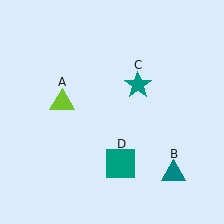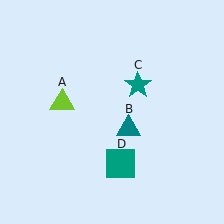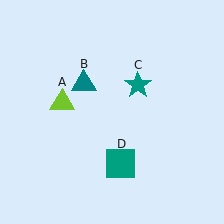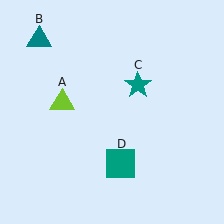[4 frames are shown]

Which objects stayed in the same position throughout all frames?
Lime triangle (object A) and teal star (object C) and teal square (object D) remained stationary.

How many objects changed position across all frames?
1 object changed position: teal triangle (object B).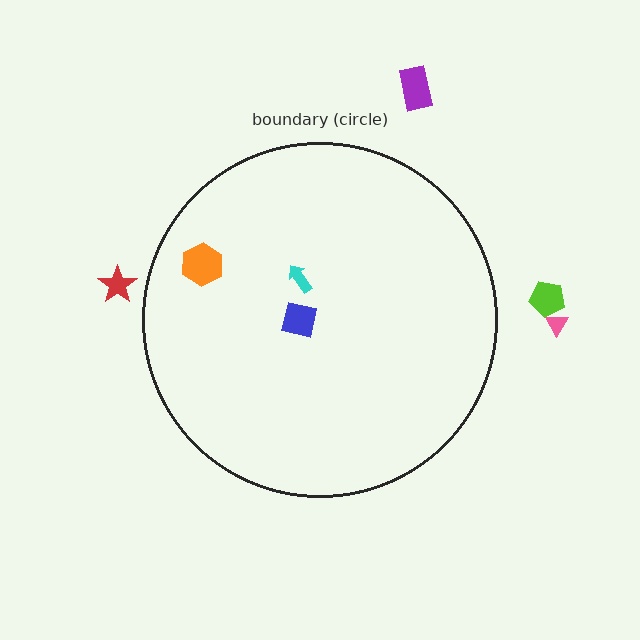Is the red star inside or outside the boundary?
Outside.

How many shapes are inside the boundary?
3 inside, 4 outside.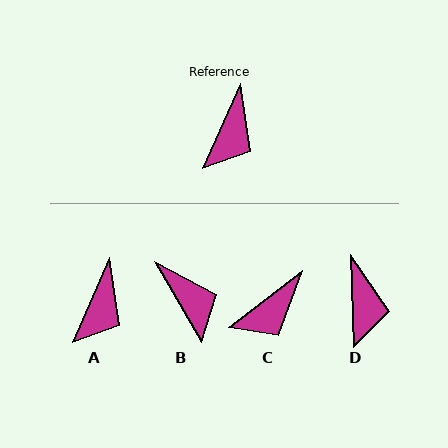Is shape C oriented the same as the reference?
No, it is off by about 28 degrees.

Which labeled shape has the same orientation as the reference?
A.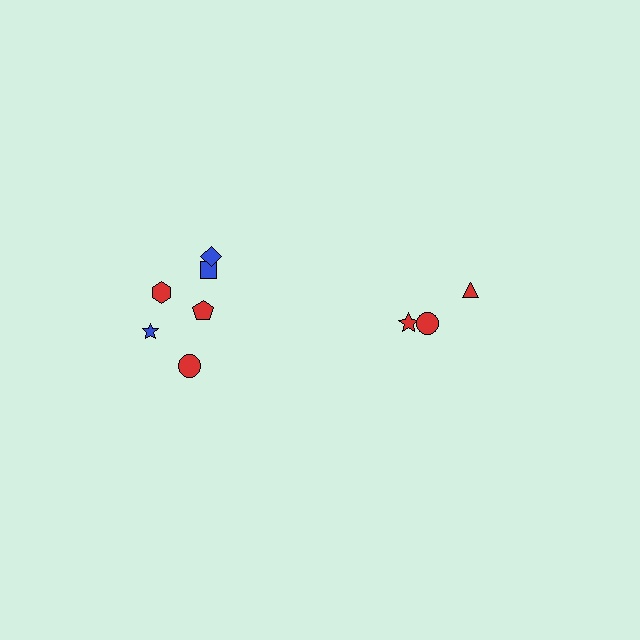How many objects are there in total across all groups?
There are 9 objects.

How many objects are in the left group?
There are 6 objects.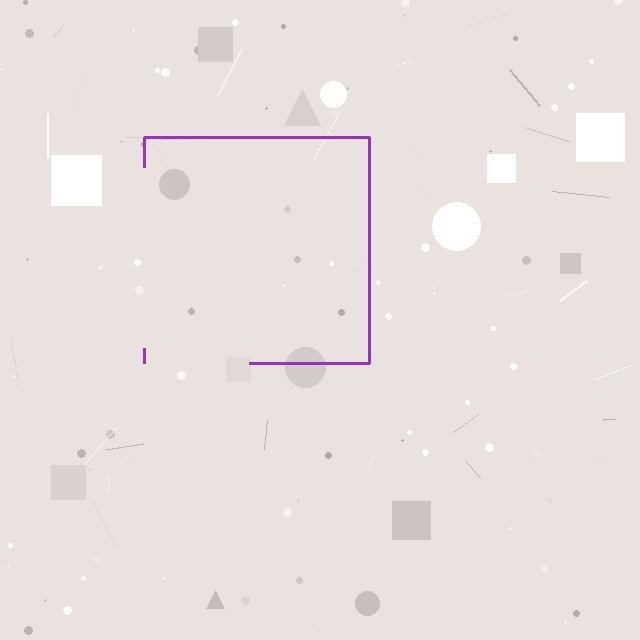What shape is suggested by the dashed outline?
The dashed outline suggests a square.